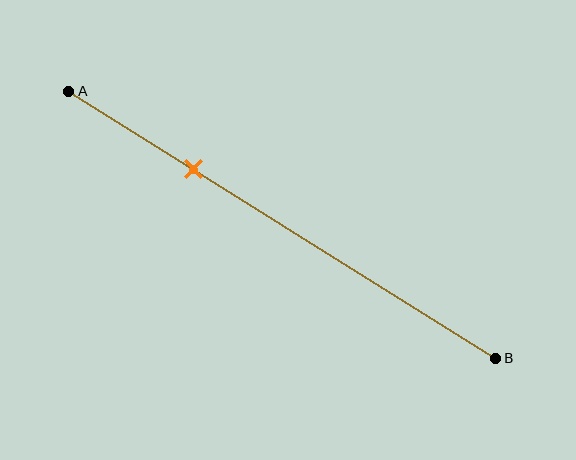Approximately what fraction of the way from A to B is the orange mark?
The orange mark is approximately 30% of the way from A to B.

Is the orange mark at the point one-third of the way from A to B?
No, the mark is at about 30% from A, not at the 33% one-third point.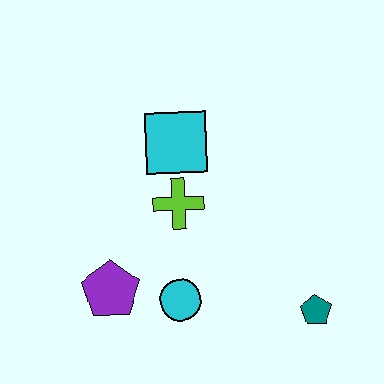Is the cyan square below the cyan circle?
No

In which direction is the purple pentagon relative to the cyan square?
The purple pentagon is below the cyan square.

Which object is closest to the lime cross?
The cyan square is closest to the lime cross.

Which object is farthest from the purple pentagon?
The teal pentagon is farthest from the purple pentagon.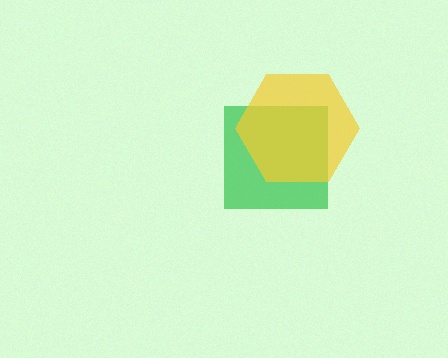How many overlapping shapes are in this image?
There are 2 overlapping shapes in the image.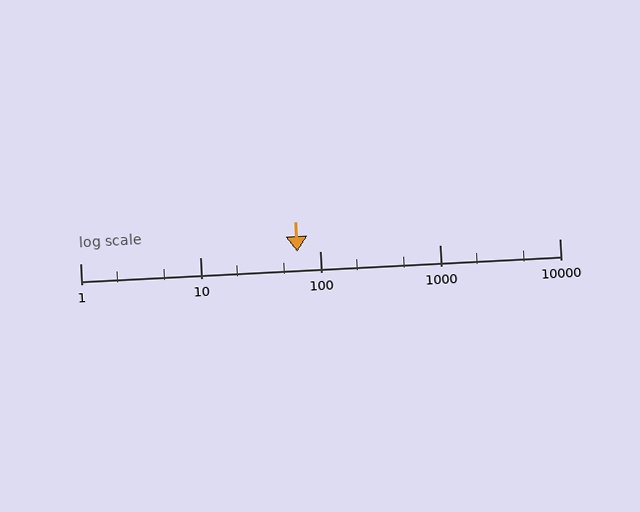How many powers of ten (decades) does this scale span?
The scale spans 4 decades, from 1 to 10000.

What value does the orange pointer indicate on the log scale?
The pointer indicates approximately 65.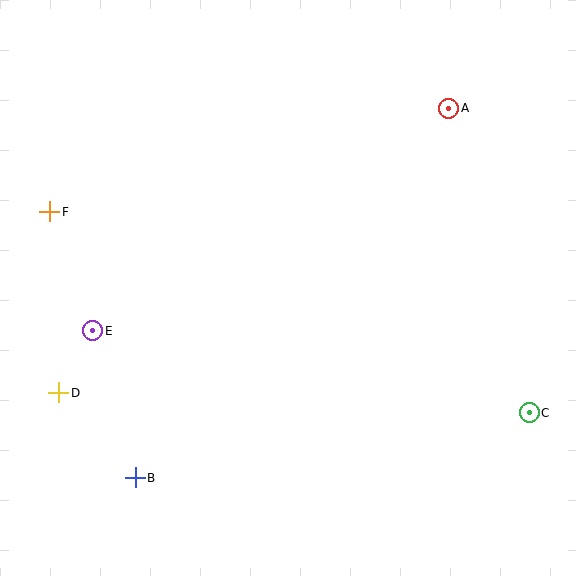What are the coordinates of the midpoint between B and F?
The midpoint between B and F is at (93, 345).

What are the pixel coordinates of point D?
Point D is at (59, 393).